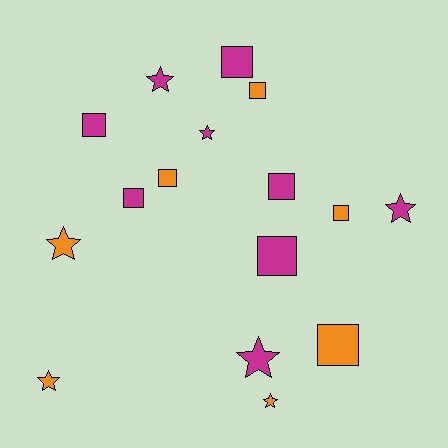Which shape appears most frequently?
Square, with 9 objects.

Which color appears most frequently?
Magenta, with 9 objects.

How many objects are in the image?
There are 16 objects.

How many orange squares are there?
There are 4 orange squares.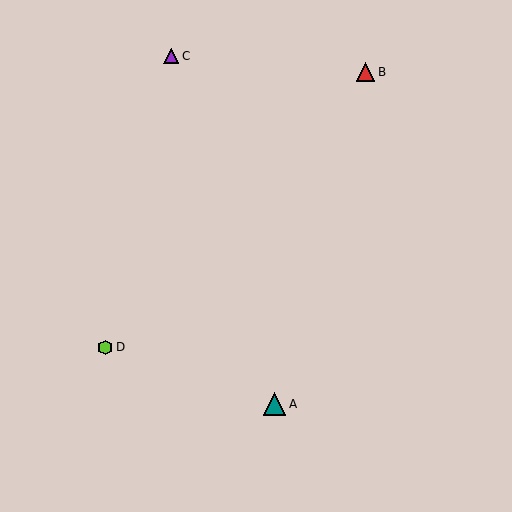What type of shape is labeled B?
Shape B is a red triangle.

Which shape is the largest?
The teal triangle (labeled A) is the largest.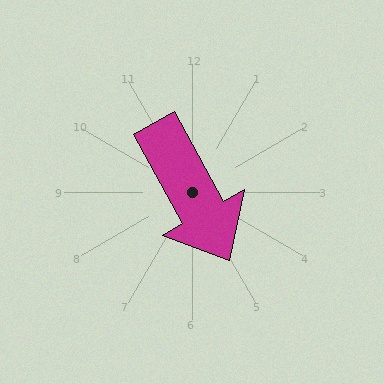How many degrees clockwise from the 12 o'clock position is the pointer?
Approximately 151 degrees.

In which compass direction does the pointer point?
Southeast.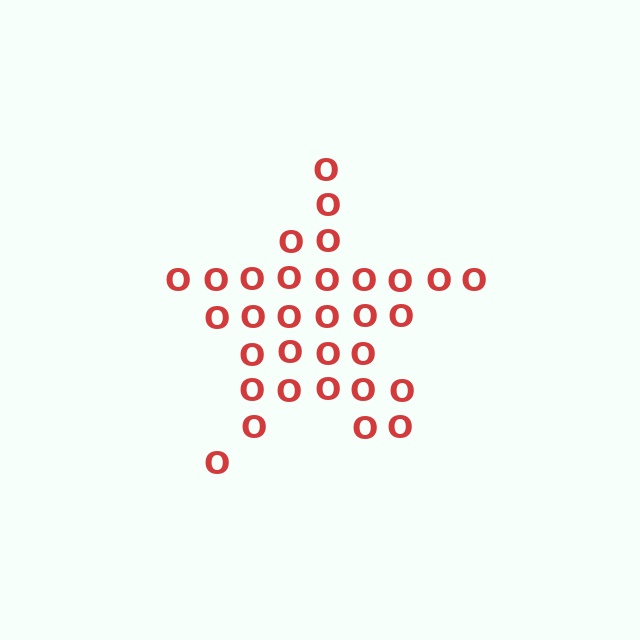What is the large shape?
The large shape is a star.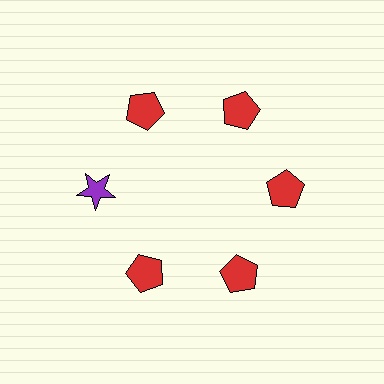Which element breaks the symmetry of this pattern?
The purple star at roughly the 9 o'clock position breaks the symmetry. All other shapes are red pentagons.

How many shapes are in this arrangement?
There are 6 shapes arranged in a ring pattern.